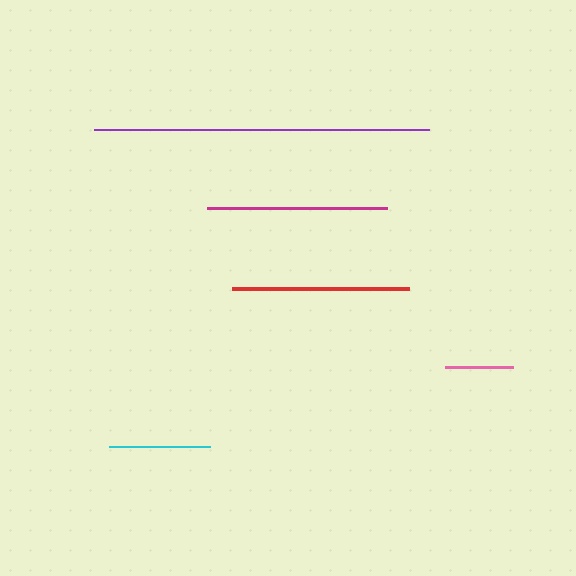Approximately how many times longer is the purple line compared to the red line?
The purple line is approximately 1.9 times the length of the red line.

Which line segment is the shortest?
The pink line is the shortest at approximately 68 pixels.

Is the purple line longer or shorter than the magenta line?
The purple line is longer than the magenta line.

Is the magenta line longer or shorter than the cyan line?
The magenta line is longer than the cyan line.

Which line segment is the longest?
The purple line is the longest at approximately 335 pixels.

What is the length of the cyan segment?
The cyan segment is approximately 101 pixels long.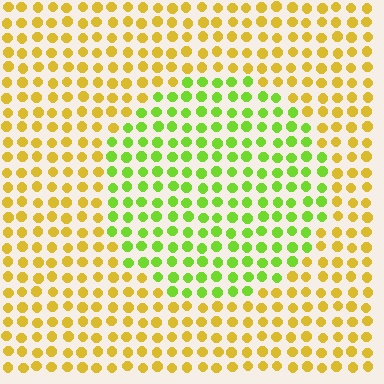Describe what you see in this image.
The image is filled with small yellow elements in a uniform arrangement. A circle-shaped region is visible where the elements are tinted to a slightly different hue, forming a subtle color boundary.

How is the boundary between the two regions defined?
The boundary is defined purely by a slight shift in hue (about 48 degrees). Spacing, size, and orientation are identical on both sides.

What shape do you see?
I see a circle.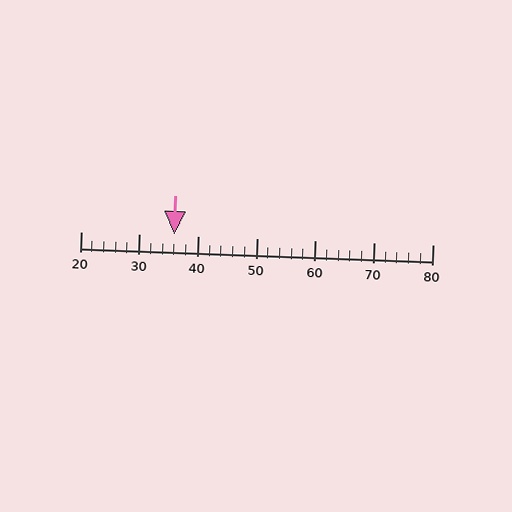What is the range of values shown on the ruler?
The ruler shows values from 20 to 80.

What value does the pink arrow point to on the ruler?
The pink arrow points to approximately 36.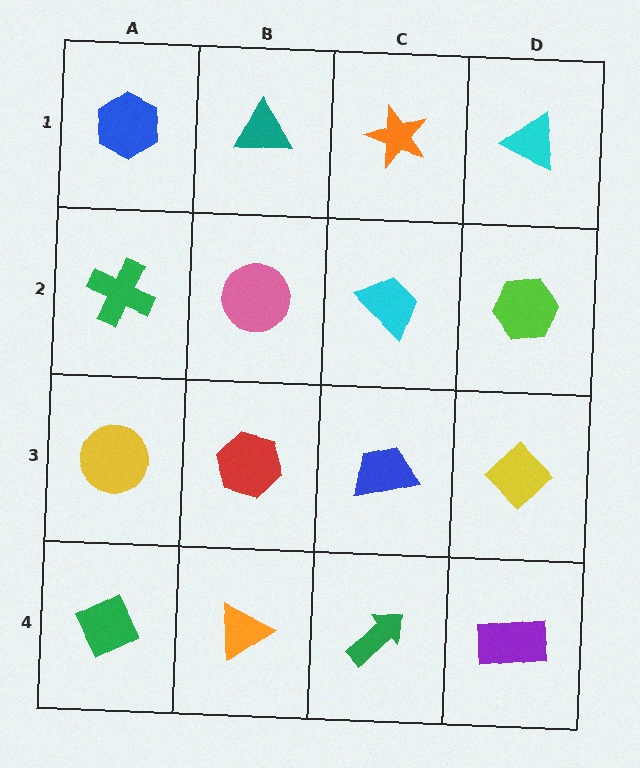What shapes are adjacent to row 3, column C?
A cyan trapezoid (row 2, column C), a green arrow (row 4, column C), a red hexagon (row 3, column B), a yellow diamond (row 3, column D).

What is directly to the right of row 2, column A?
A pink circle.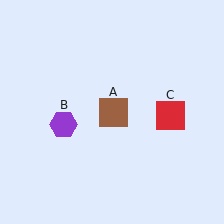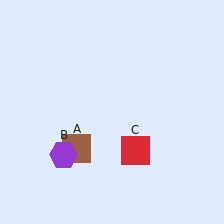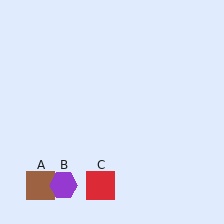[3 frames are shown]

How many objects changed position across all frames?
3 objects changed position: brown square (object A), purple hexagon (object B), red square (object C).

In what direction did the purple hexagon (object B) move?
The purple hexagon (object B) moved down.